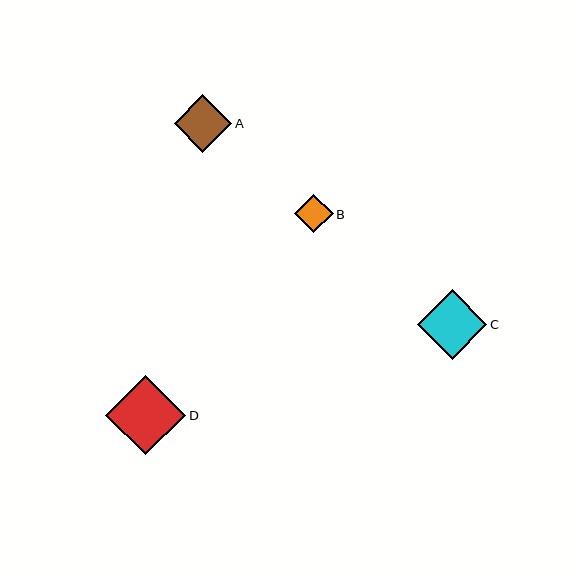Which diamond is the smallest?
Diamond B is the smallest with a size of approximately 39 pixels.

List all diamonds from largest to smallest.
From largest to smallest: D, C, A, B.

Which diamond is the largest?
Diamond D is the largest with a size of approximately 80 pixels.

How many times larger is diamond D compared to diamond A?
Diamond D is approximately 1.4 times the size of diamond A.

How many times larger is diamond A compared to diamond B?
Diamond A is approximately 1.5 times the size of diamond B.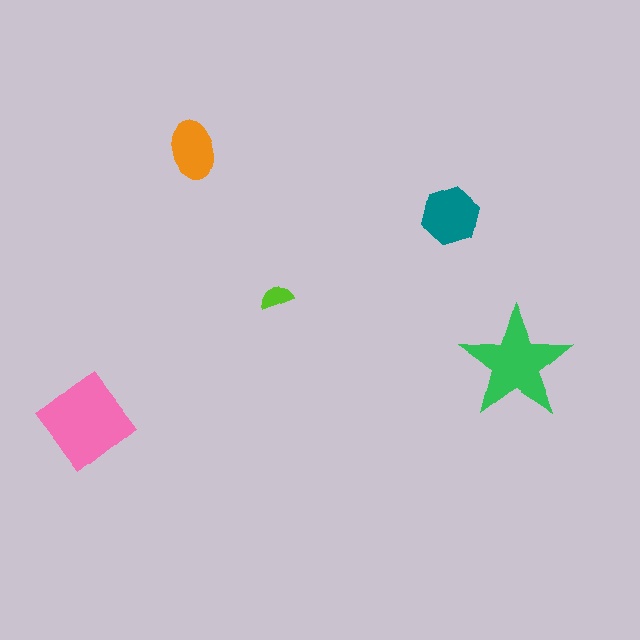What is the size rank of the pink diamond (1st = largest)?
1st.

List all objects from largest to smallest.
The pink diamond, the green star, the teal hexagon, the orange ellipse, the lime semicircle.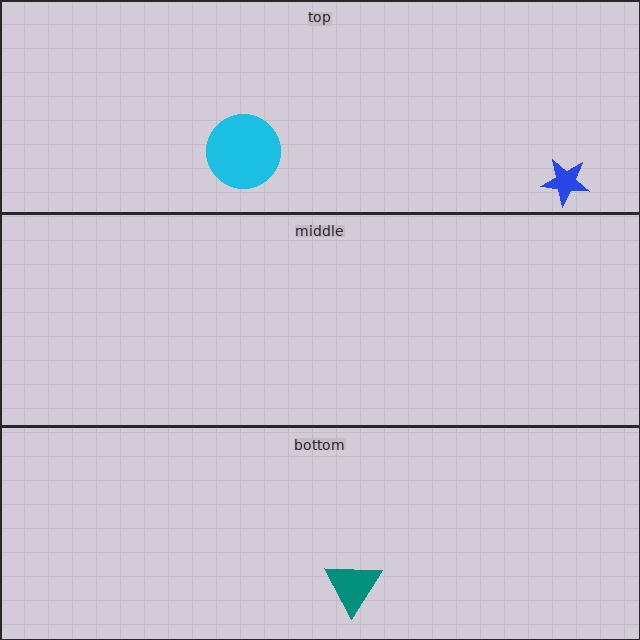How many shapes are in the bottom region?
1.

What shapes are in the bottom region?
The teal triangle.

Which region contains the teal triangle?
The bottom region.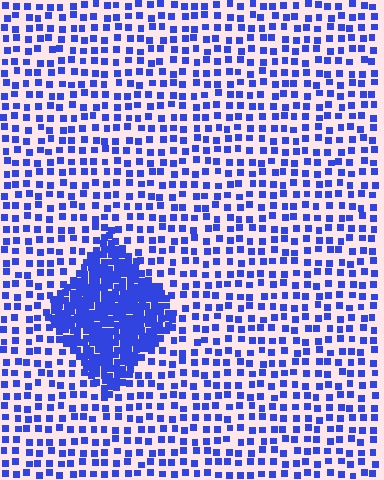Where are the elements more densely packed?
The elements are more densely packed inside the diamond boundary.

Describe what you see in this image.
The image contains small blue elements arranged at two different densities. A diamond-shaped region is visible where the elements are more densely packed than the surrounding area.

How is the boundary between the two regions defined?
The boundary is defined by a change in element density (approximately 3.1x ratio). All elements are the same color, size, and shape.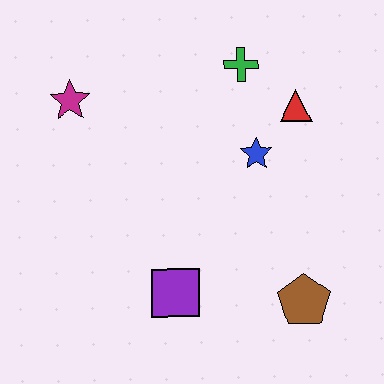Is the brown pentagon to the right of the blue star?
Yes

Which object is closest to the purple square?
The brown pentagon is closest to the purple square.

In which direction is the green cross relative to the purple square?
The green cross is above the purple square.